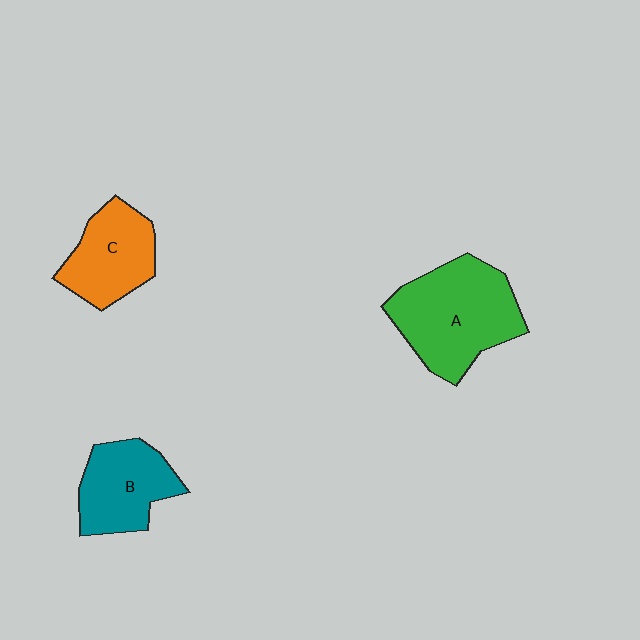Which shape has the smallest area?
Shape C (orange).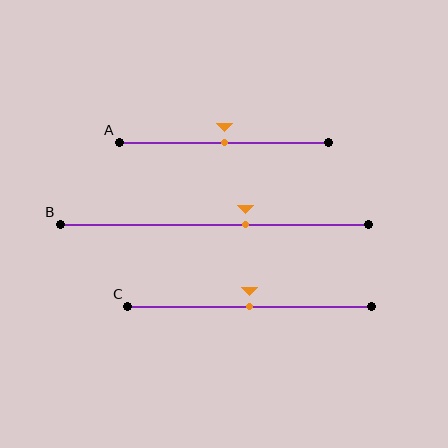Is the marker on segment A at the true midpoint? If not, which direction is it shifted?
Yes, the marker on segment A is at the true midpoint.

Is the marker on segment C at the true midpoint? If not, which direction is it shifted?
Yes, the marker on segment C is at the true midpoint.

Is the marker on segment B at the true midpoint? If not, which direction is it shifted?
No, the marker on segment B is shifted to the right by about 10% of the segment length.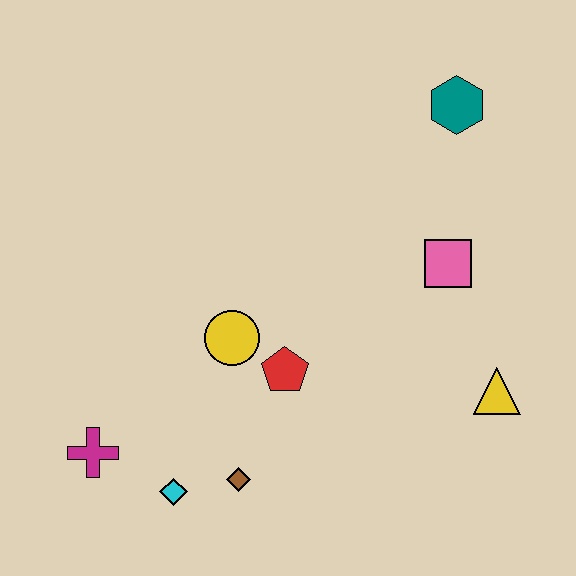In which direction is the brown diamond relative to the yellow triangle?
The brown diamond is to the left of the yellow triangle.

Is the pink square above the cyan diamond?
Yes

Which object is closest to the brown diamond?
The cyan diamond is closest to the brown diamond.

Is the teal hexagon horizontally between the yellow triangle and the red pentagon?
Yes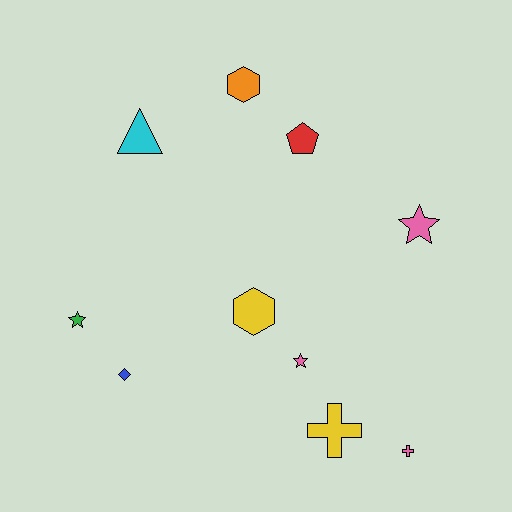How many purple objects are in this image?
There are no purple objects.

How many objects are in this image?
There are 10 objects.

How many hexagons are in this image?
There are 2 hexagons.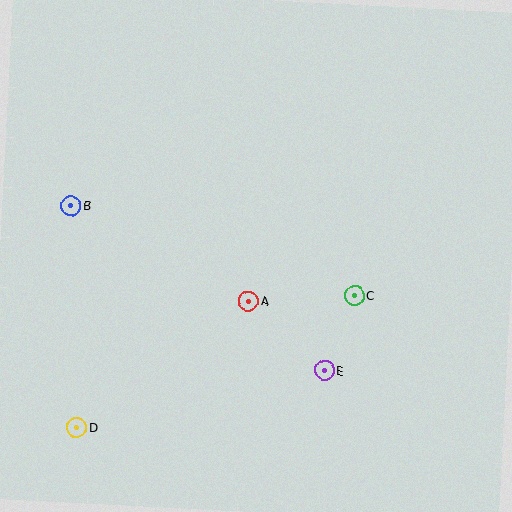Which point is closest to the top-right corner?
Point C is closest to the top-right corner.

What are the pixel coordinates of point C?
Point C is at (354, 295).